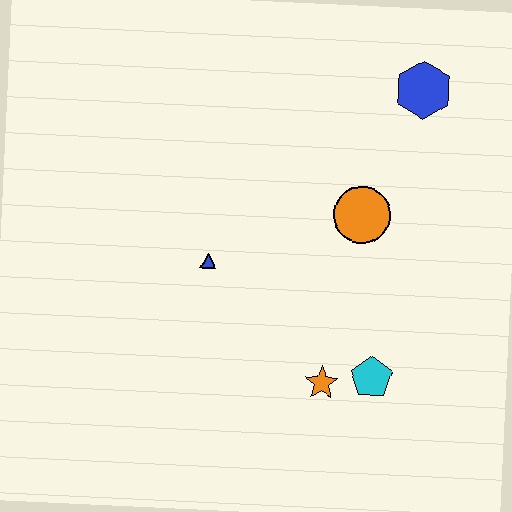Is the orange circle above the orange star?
Yes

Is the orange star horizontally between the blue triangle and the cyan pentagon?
Yes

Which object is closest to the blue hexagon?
The orange circle is closest to the blue hexagon.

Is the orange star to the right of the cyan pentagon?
No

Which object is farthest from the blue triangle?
The blue hexagon is farthest from the blue triangle.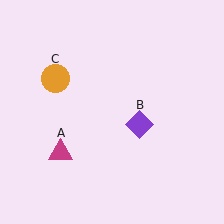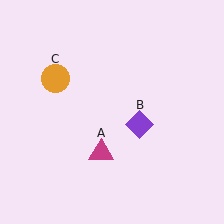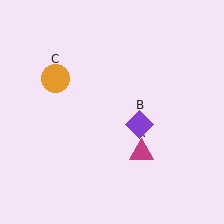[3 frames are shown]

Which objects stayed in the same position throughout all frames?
Purple diamond (object B) and orange circle (object C) remained stationary.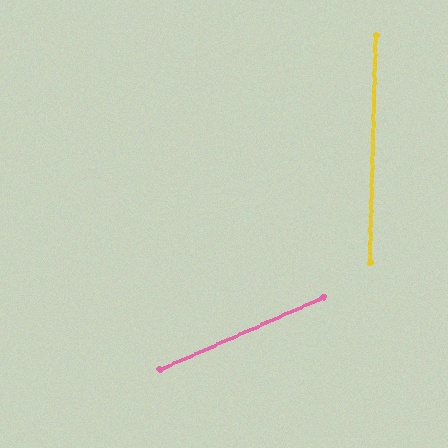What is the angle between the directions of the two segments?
Approximately 65 degrees.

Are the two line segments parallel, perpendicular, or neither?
Neither parallel nor perpendicular — they differ by about 65°.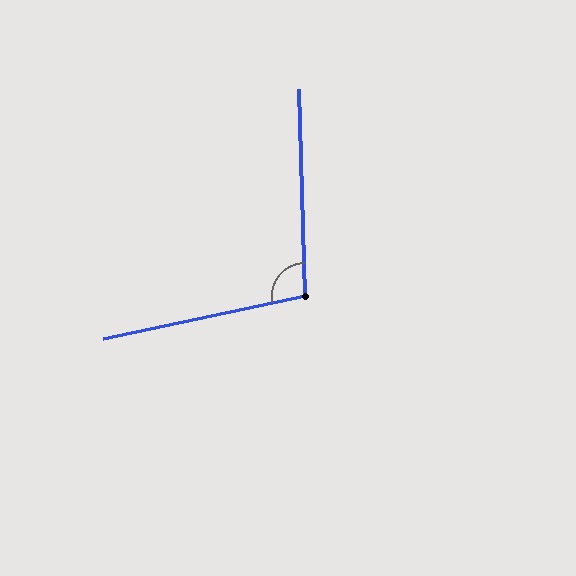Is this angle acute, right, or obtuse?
It is obtuse.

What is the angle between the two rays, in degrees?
Approximately 100 degrees.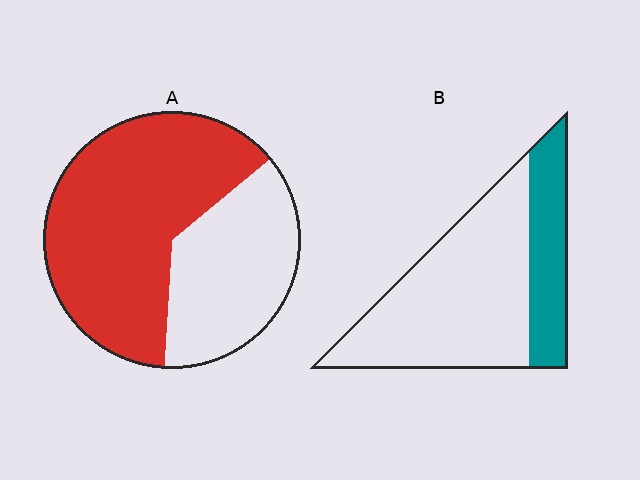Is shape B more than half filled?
No.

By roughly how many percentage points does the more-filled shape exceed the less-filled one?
By roughly 35 percentage points (A over B).